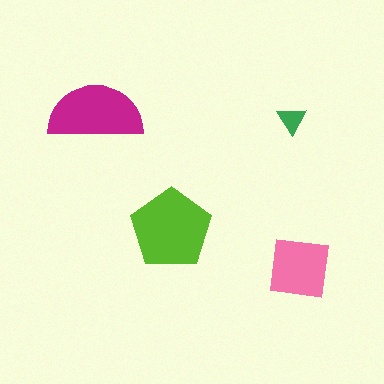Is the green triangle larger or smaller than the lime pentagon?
Smaller.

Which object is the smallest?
The green triangle.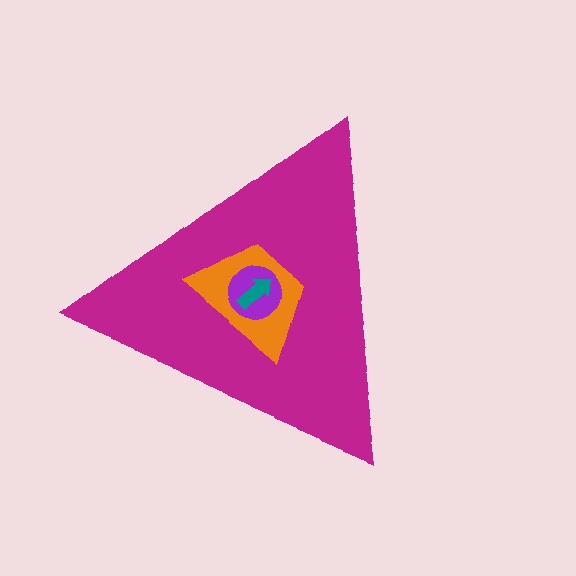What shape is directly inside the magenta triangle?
The orange trapezoid.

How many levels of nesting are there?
4.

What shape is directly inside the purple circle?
The teal arrow.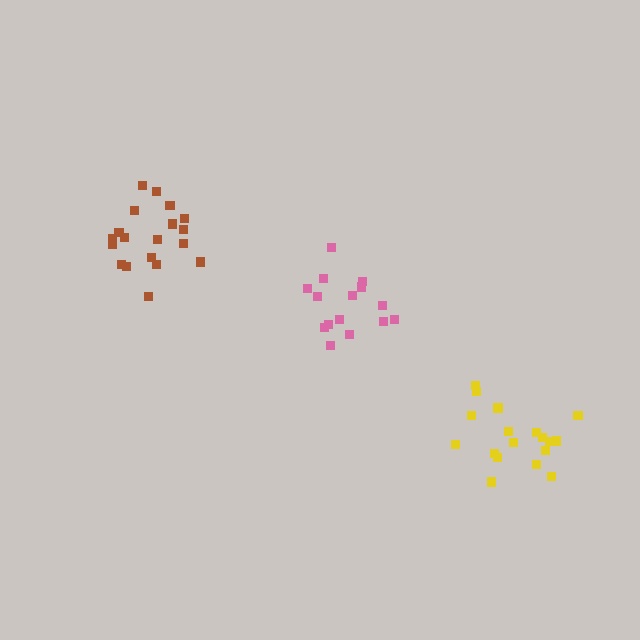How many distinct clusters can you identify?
There are 3 distinct clusters.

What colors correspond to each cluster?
The clusters are colored: pink, brown, yellow.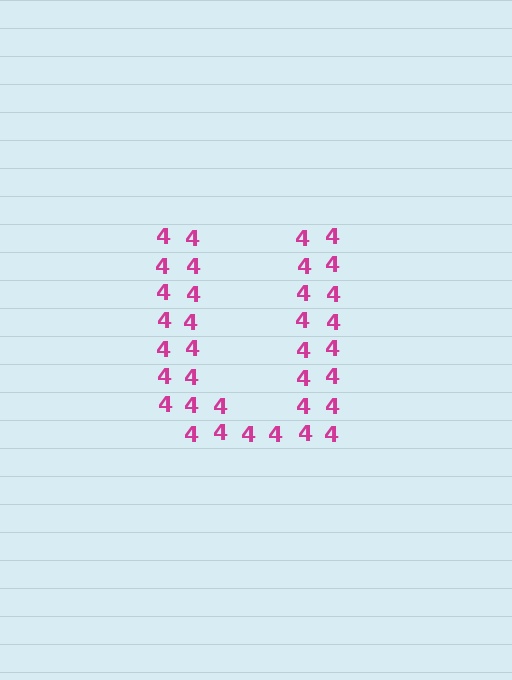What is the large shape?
The large shape is the letter U.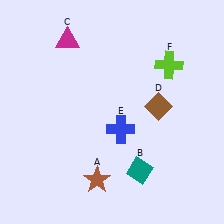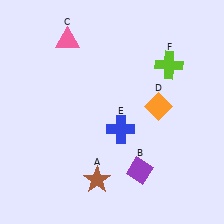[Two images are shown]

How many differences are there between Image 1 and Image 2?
There are 3 differences between the two images.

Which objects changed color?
B changed from teal to purple. C changed from magenta to pink. D changed from brown to orange.